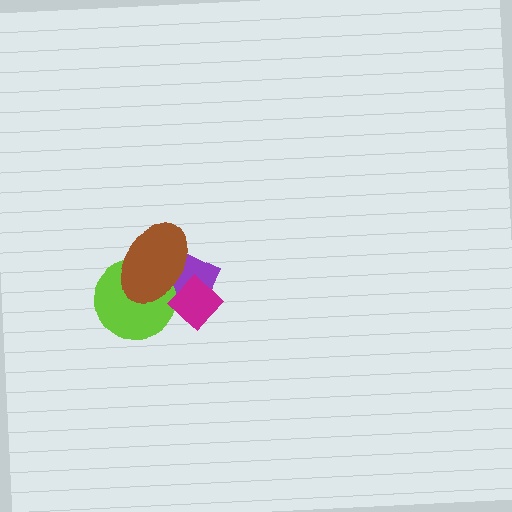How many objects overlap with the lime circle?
3 objects overlap with the lime circle.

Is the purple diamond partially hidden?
Yes, it is partially covered by another shape.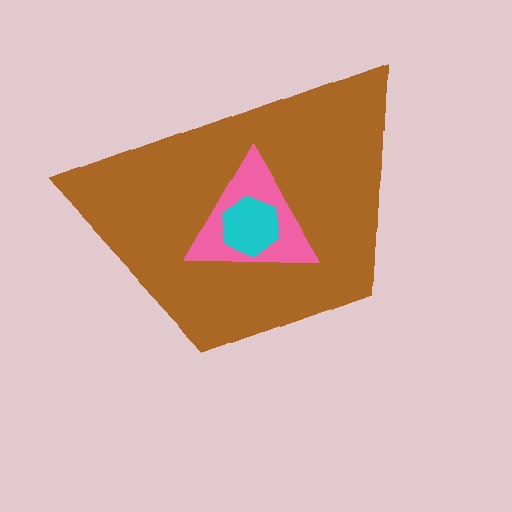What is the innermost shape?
The cyan hexagon.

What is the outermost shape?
The brown trapezoid.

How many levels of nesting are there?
3.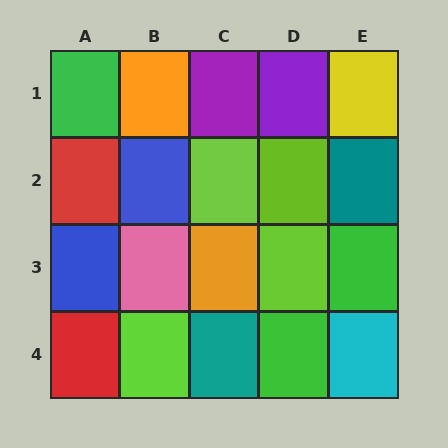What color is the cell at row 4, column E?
Cyan.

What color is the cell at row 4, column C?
Teal.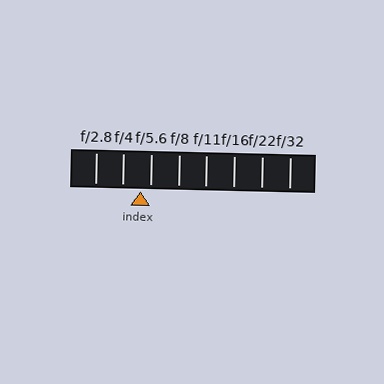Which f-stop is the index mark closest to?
The index mark is closest to f/5.6.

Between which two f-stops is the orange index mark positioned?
The index mark is between f/4 and f/5.6.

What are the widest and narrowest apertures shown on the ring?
The widest aperture shown is f/2.8 and the narrowest is f/32.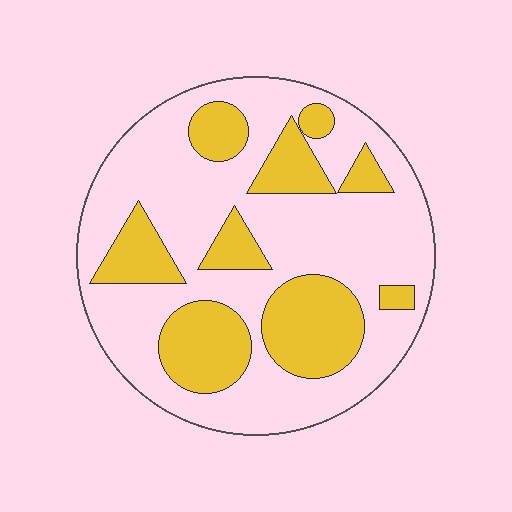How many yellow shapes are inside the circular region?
9.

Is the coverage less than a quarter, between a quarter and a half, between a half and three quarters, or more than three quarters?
Between a quarter and a half.